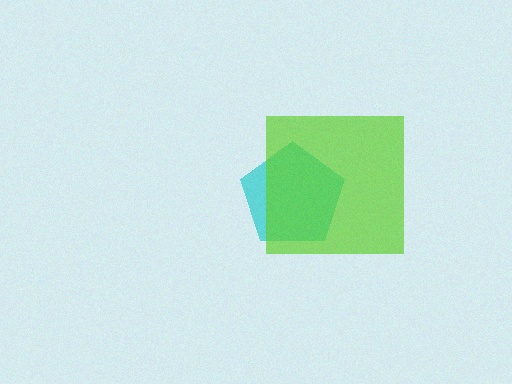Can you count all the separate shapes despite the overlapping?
Yes, there are 2 separate shapes.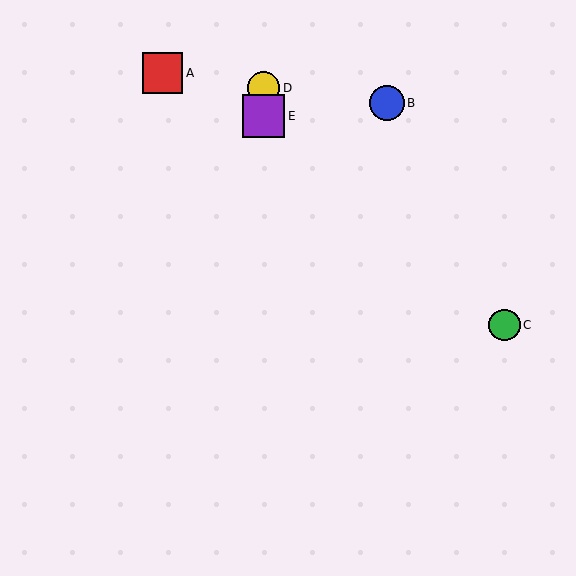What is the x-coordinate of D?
Object D is at x≈264.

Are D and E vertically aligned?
Yes, both are at x≈264.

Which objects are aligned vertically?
Objects D, E are aligned vertically.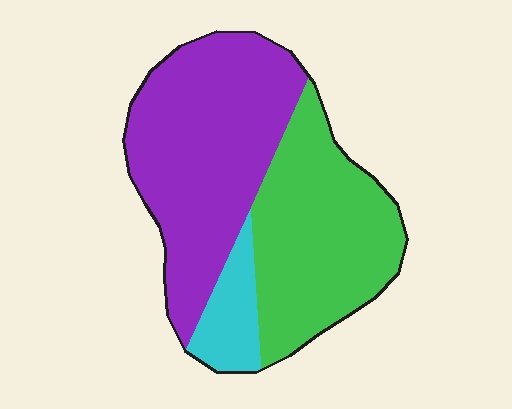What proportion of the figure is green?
Green takes up between a third and a half of the figure.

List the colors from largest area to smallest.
From largest to smallest: purple, green, cyan.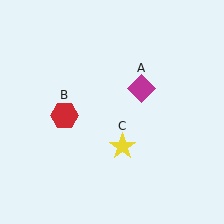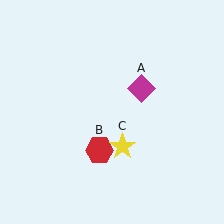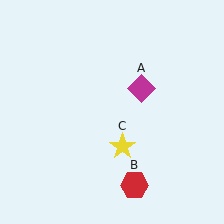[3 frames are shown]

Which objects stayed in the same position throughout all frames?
Magenta diamond (object A) and yellow star (object C) remained stationary.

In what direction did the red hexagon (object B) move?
The red hexagon (object B) moved down and to the right.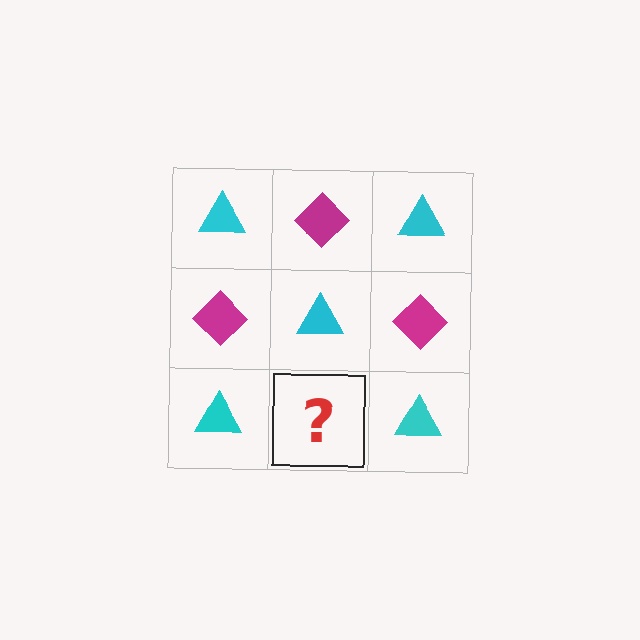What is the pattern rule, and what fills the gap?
The rule is that it alternates cyan triangle and magenta diamond in a checkerboard pattern. The gap should be filled with a magenta diamond.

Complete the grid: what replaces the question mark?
The question mark should be replaced with a magenta diamond.